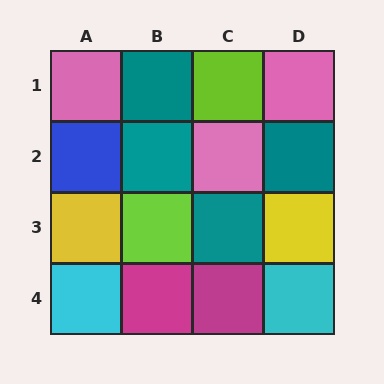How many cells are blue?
1 cell is blue.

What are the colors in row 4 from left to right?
Cyan, magenta, magenta, cyan.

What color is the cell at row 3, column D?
Yellow.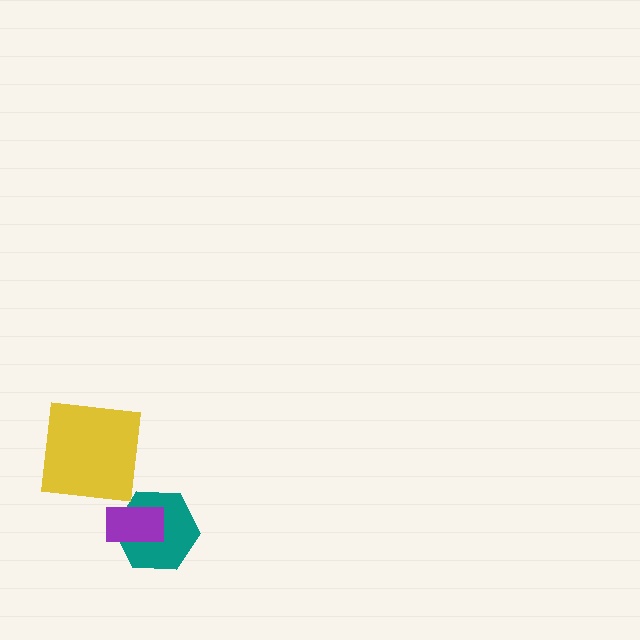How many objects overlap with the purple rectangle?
1 object overlaps with the purple rectangle.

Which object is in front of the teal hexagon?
The purple rectangle is in front of the teal hexagon.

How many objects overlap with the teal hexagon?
1 object overlaps with the teal hexagon.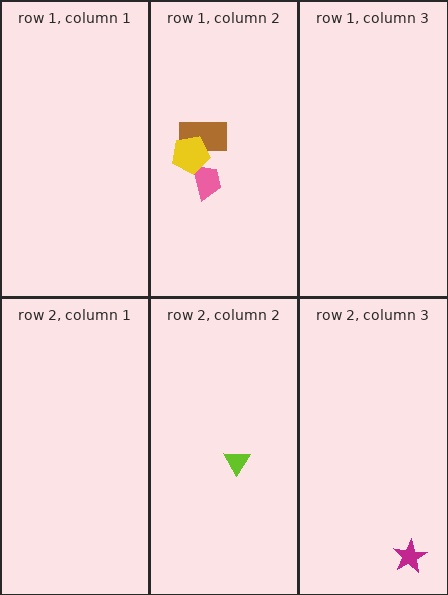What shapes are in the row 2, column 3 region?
The magenta star.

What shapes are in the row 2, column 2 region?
The lime triangle.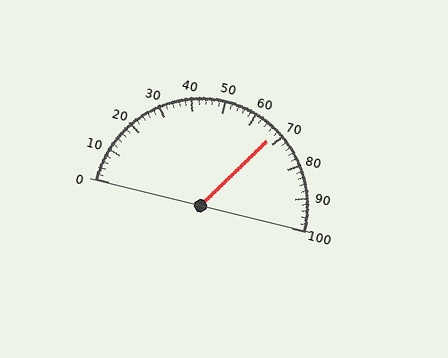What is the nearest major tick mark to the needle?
The nearest major tick mark is 70.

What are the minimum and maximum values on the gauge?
The gauge ranges from 0 to 100.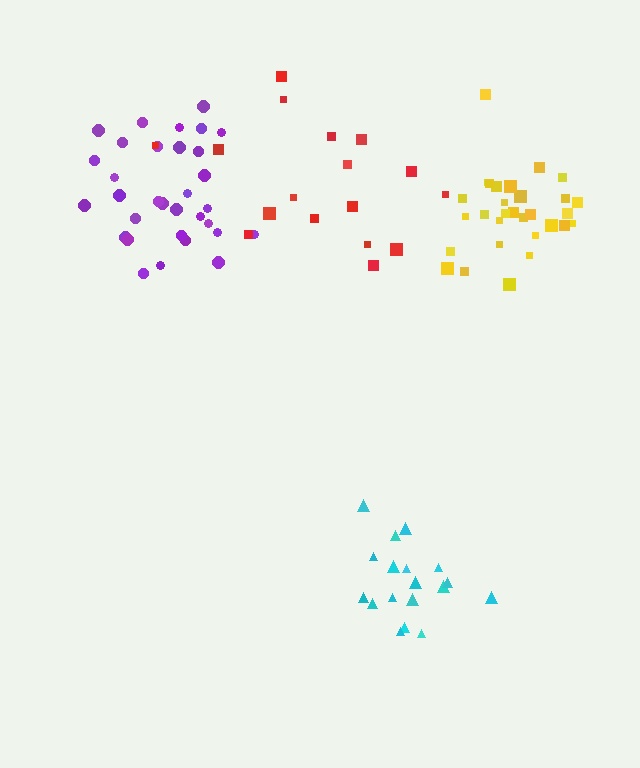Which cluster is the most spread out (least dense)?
Red.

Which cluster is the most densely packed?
Yellow.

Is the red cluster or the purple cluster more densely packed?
Purple.